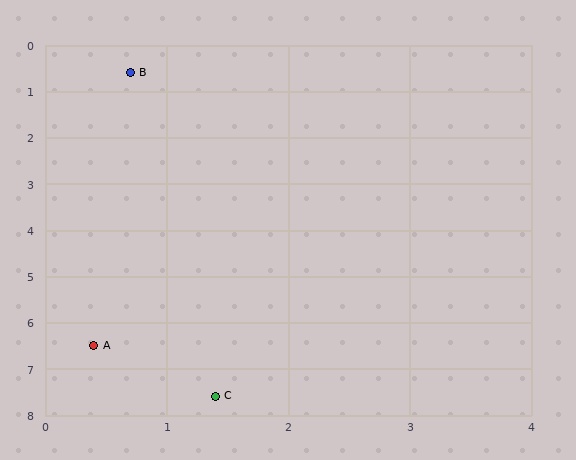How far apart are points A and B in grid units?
Points A and B are about 5.9 grid units apart.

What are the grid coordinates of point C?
Point C is at approximately (1.4, 7.6).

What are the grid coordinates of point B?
Point B is at approximately (0.7, 0.6).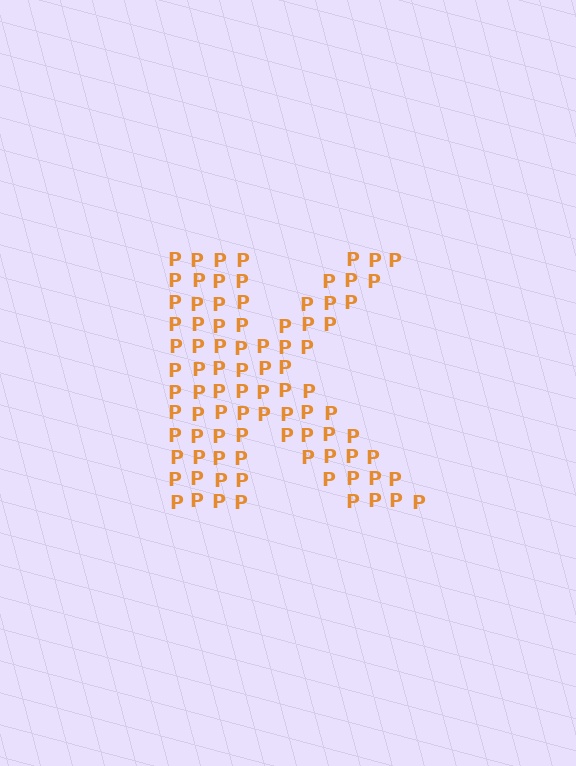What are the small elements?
The small elements are letter P's.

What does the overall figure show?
The overall figure shows the letter K.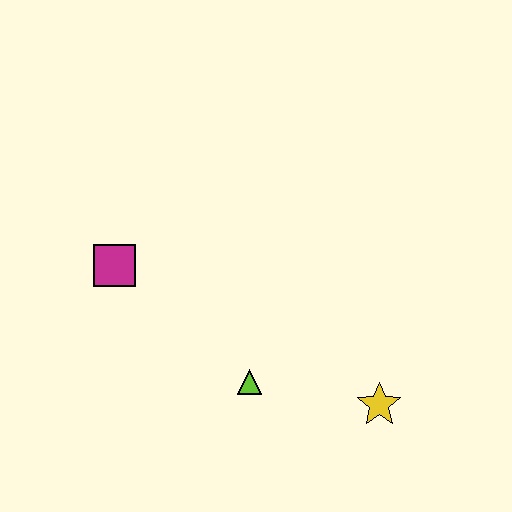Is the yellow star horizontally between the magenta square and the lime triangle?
No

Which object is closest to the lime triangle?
The yellow star is closest to the lime triangle.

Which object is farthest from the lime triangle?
The magenta square is farthest from the lime triangle.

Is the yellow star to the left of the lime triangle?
No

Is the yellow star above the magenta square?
No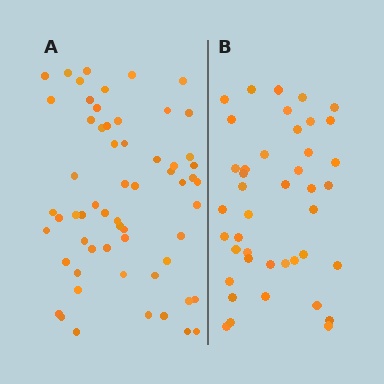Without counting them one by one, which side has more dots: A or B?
Region A (the left region) has more dots.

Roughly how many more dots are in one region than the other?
Region A has approximately 20 more dots than region B.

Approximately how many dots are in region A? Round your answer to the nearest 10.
About 60 dots.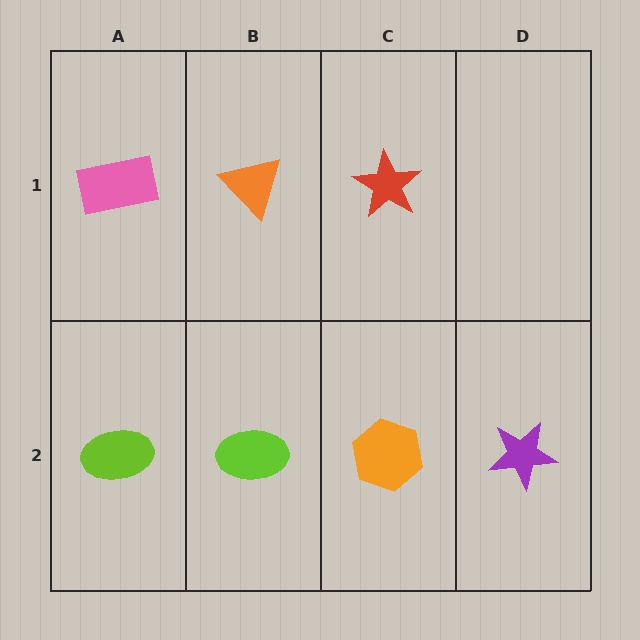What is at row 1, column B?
An orange triangle.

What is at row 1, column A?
A pink rectangle.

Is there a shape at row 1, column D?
No, that cell is empty.